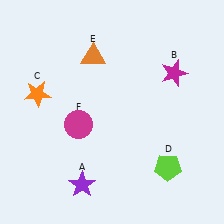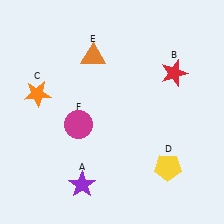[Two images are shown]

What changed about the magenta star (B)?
In Image 1, B is magenta. In Image 2, it changed to red.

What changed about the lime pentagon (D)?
In Image 1, D is lime. In Image 2, it changed to yellow.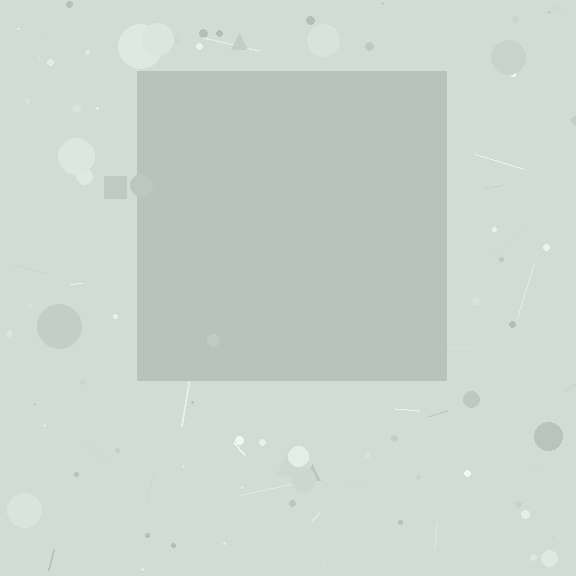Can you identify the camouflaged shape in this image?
The camouflaged shape is a square.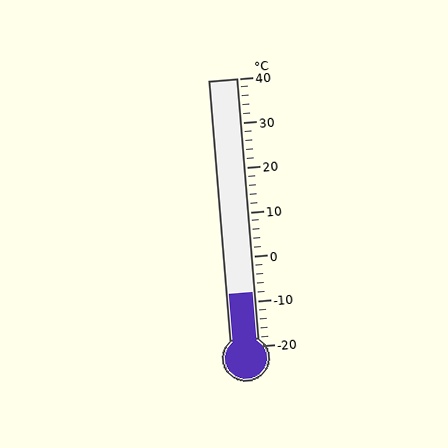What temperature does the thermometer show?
The thermometer shows approximately -8°C.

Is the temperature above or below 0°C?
The temperature is below 0°C.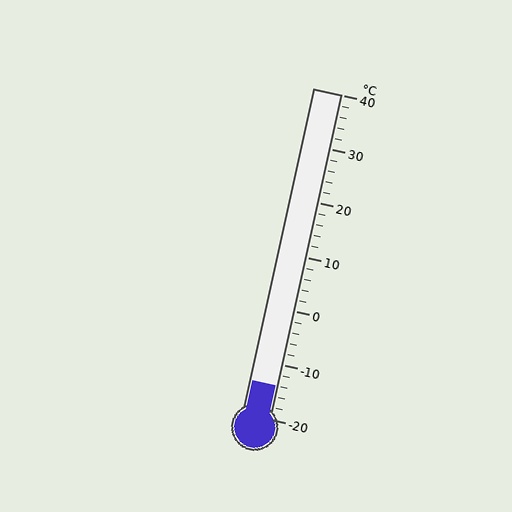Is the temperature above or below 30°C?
The temperature is below 30°C.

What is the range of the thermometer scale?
The thermometer scale ranges from -20°C to 40°C.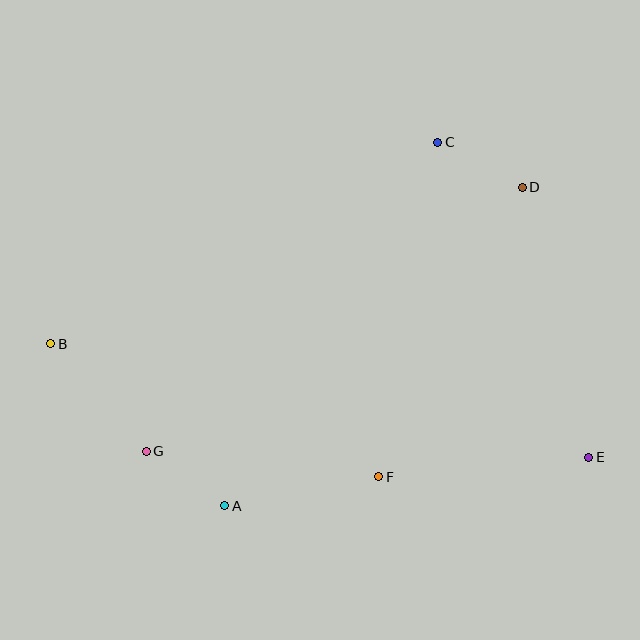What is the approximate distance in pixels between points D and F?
The distance between D and F is approximately 323 pixels.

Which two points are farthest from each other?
Points B and E are farthest from each other.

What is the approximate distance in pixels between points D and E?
The distance between D and E is approximately 278 pixels.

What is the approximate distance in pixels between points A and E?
The distance between A and E is approximately 368 pixels.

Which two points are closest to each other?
Points A and G are closest to each other.